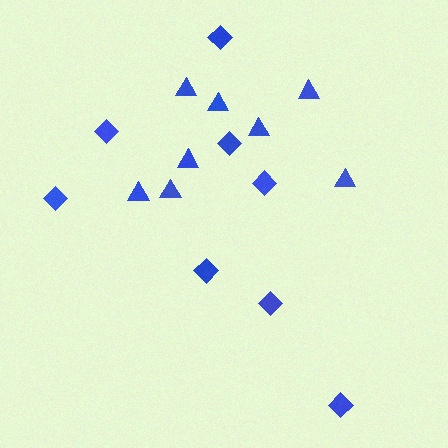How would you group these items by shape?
There are 2 groups: one group of triangles (8) and one group of diamonds (8).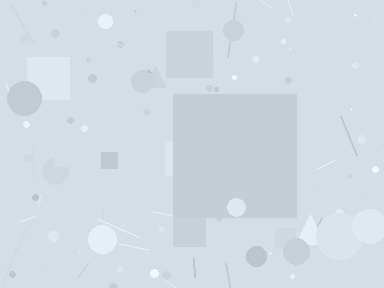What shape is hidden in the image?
A square is hidden in the image.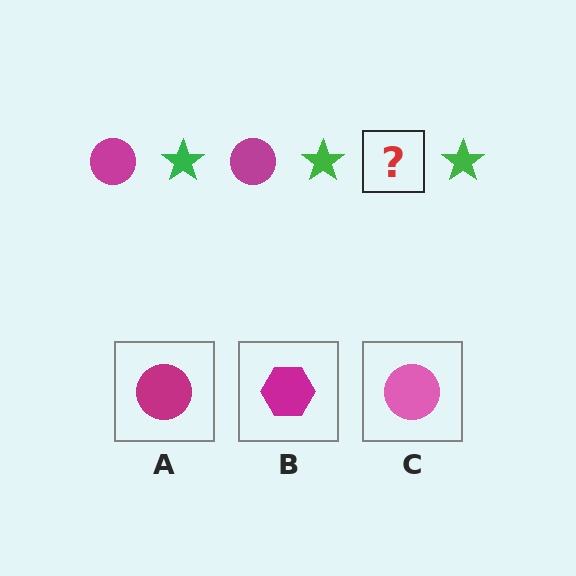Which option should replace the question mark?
Option A.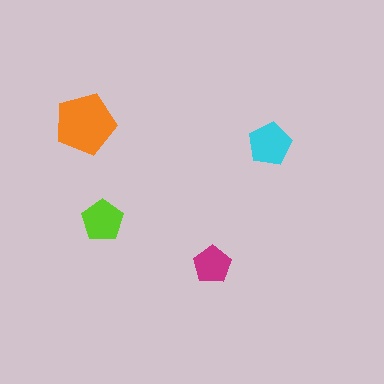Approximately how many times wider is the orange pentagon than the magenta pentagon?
About 1.5 times wider.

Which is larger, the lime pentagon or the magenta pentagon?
The lime one.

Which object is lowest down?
The magenta pentagon is bottommost.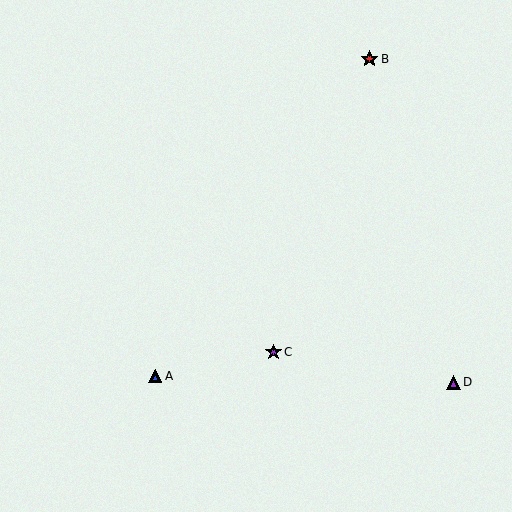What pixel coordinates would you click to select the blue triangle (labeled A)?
Click at (155, 376) to select the blue triangle A.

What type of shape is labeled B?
Shape B is a red star.